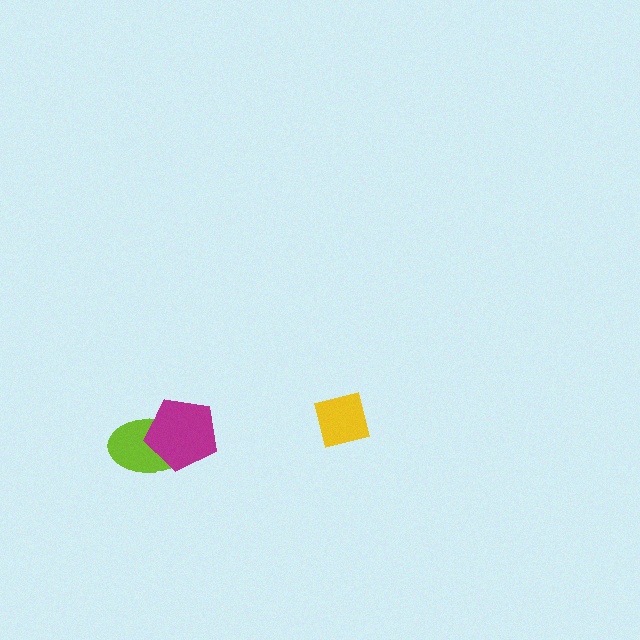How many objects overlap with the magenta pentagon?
1 object overlaps with the magenta pentagon.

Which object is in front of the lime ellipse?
The magenta pentagon is in front of the lime ellipse.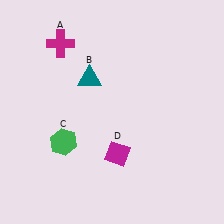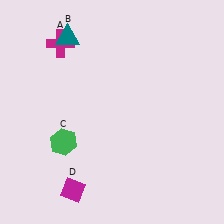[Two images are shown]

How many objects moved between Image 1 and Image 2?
2 objects moved between the two images.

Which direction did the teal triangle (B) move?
The teal triangle (B) moved up.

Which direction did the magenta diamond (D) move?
The magenta diamond (D) moved left.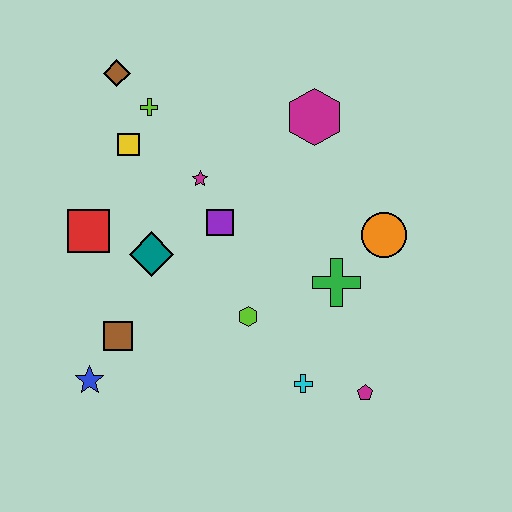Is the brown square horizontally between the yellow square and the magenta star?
No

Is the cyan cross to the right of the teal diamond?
Yes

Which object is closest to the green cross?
The orange circle is closest to the green cross.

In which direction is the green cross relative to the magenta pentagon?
The green cross is above the magenta pentagon.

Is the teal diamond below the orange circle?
Yes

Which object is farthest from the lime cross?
The magenta pentagon is farthest from the lime cross.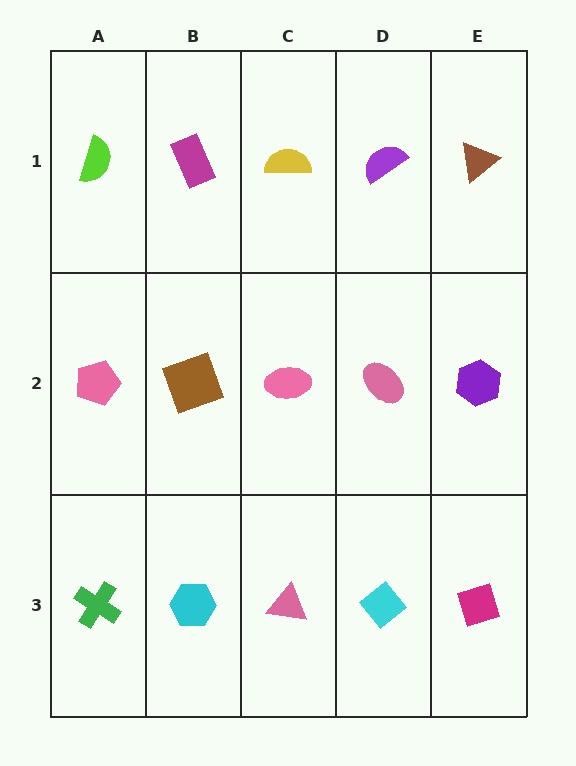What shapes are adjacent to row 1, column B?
A brown square (row 2, column B), a lime semicircle (row 1, column A), a yellow semicircle (row 1, column C).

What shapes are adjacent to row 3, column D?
A pink ellipse (row 2, column D), a pink triangle (row 3, column C), a magenta diamond (row 3, column E).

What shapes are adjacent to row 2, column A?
A lime semicircle (row 1, column A), a green cross (row 3, column A), a brown square (row 2, column B).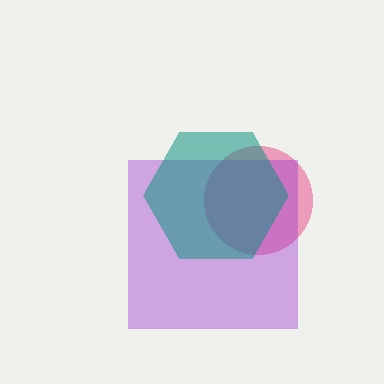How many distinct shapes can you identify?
There are 3 distinct shapes: a pink circle, a purple square, a teal hexagon.